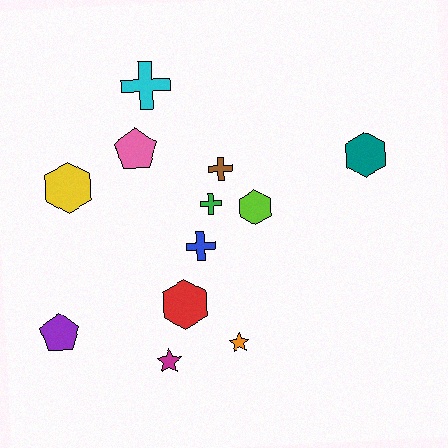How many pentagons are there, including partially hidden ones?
There are 2 pentagons.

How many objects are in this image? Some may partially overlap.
There are 12 objects.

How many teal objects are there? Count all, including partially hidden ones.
There is 1 teal object.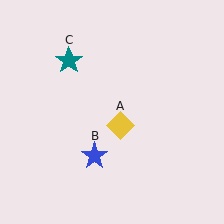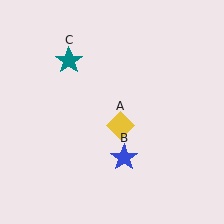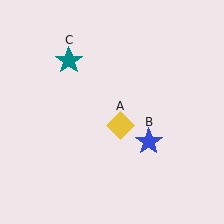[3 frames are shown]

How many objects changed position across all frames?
1 object changed position: blue star (object B).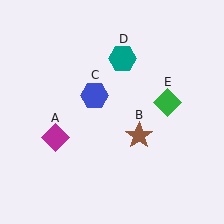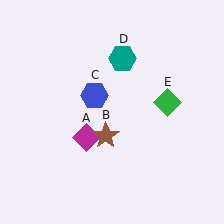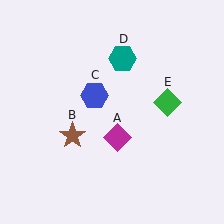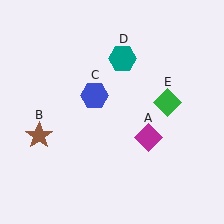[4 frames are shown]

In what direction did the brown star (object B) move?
The brown star (object B) moved left.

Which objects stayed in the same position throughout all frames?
Blue hexagon (object C) and teal hexagon (object D) and green diamond (object E) remained stationary.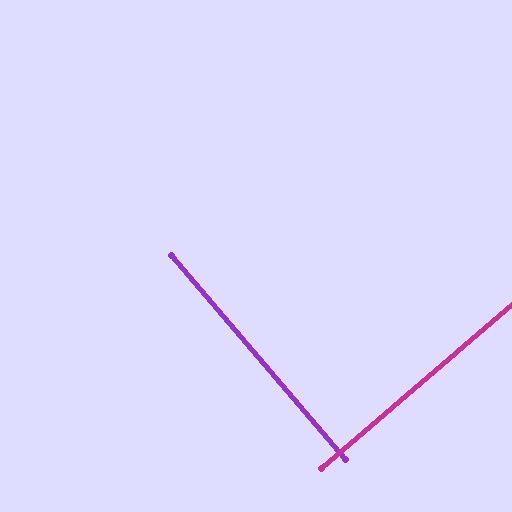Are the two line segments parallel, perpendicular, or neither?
Perpendicular — they meet at approximately 90°.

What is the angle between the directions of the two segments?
Approximately 90 degrees.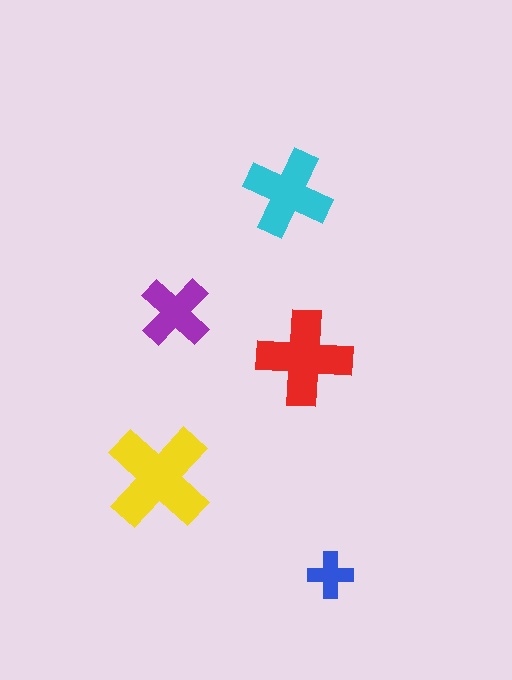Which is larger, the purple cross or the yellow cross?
The yellow one.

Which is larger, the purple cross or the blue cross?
The purple one.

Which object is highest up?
The cyan cross is topmost.